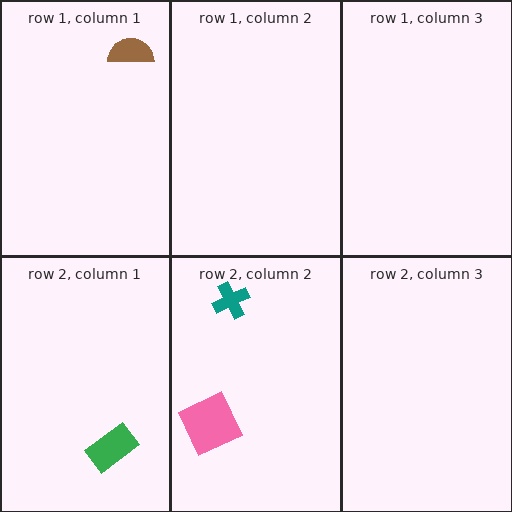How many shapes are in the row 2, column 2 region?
2.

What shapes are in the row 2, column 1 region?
The green rectangle.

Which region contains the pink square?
The row 2, column 2 region.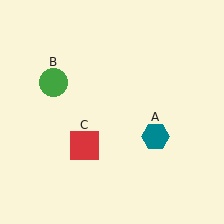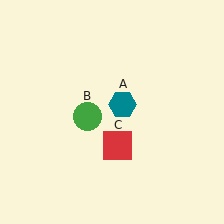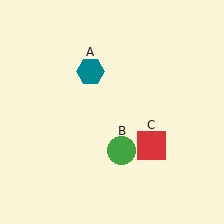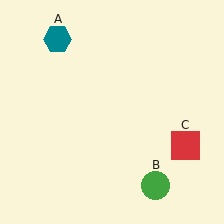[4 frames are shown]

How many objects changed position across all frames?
3 objects changed position: teal hexagon (object A), green circle (object B), red square (object C).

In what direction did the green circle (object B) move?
The green circle (object B) moved down and to the right.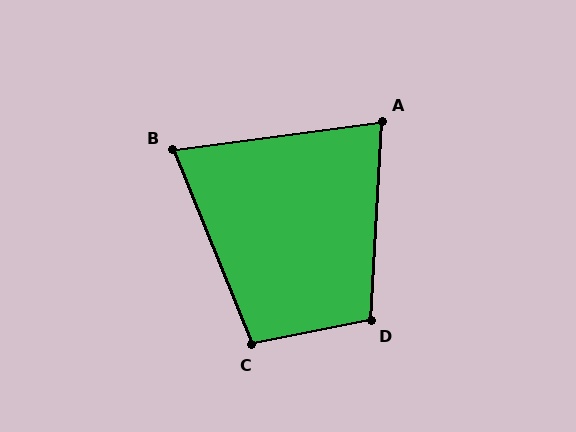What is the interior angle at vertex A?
Approximately 79 degrees (acute).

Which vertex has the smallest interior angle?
B, at approximately 76 degrees.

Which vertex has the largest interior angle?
D, at approximately 104 degrees.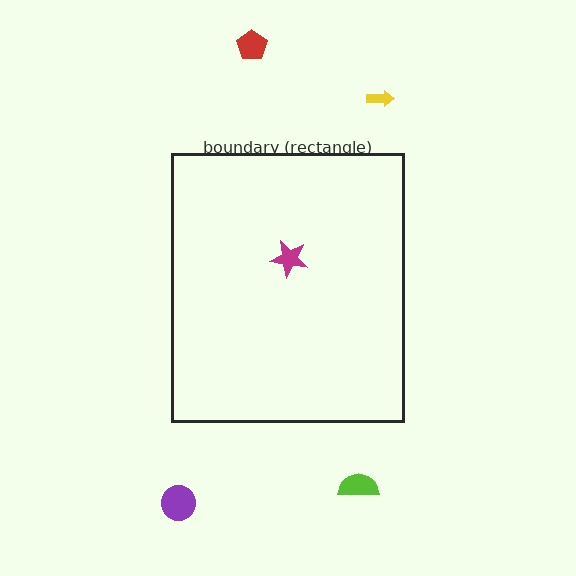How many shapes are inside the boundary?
1 inside, 4 outside.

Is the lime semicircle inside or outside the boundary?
Outside.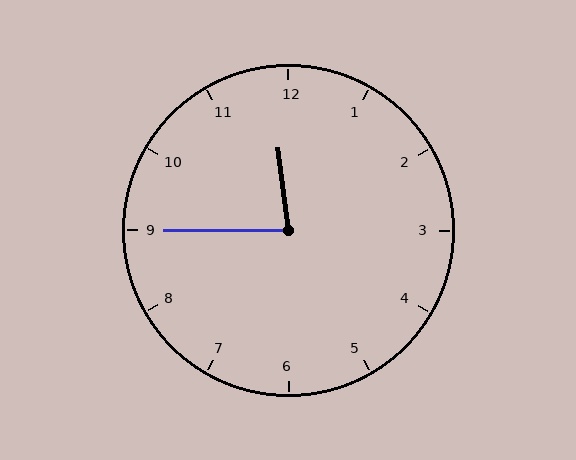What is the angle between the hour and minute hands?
Approximately 82 degrees.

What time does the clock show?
11:45.